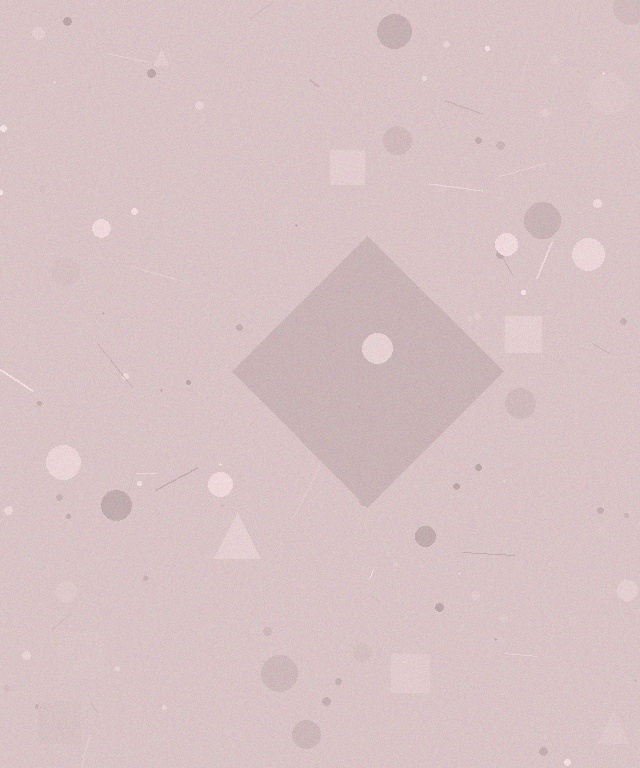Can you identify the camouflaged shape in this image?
The camouflaged shape is a diamond.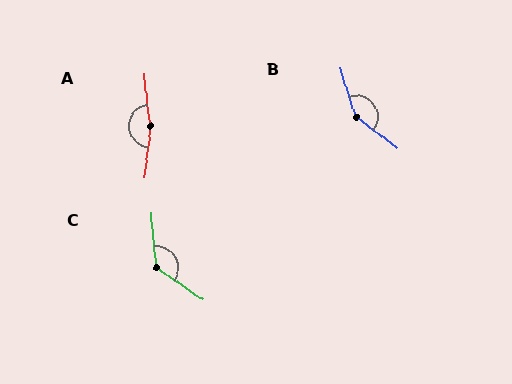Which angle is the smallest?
C, at approximately 129 degrees.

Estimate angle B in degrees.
Approximately 145 degrees.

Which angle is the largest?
A, at approximately 166 degrees.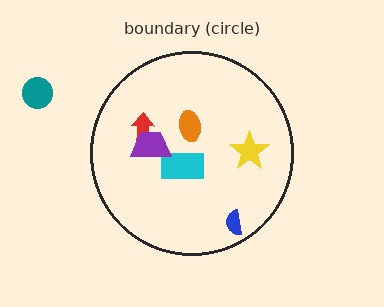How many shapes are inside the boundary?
6 inside, 1 outside.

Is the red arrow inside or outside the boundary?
Inside.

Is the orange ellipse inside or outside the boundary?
Inside.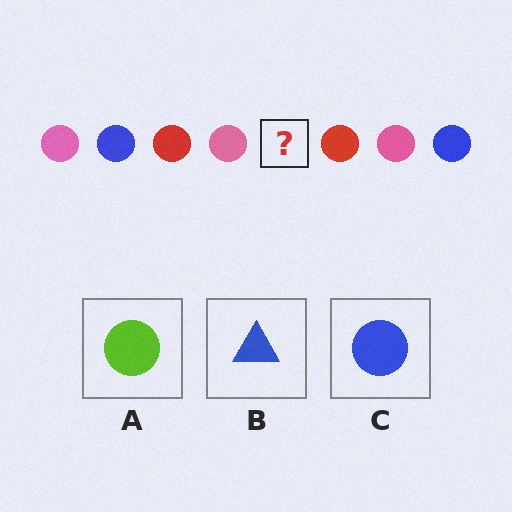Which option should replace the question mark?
Option C.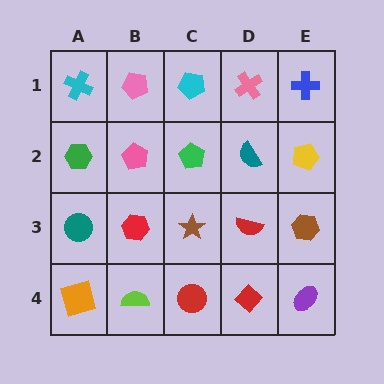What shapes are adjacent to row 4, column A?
A teal circle (row 3, column A), a lime semicircle (row 4, column B).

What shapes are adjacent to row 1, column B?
A pink pentagon (row 2, column B), a cyan cross (row 1, column A), a cyan pentagon (row 1, column C).